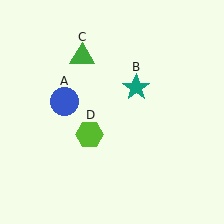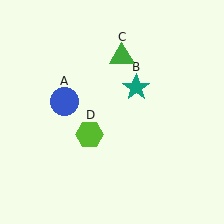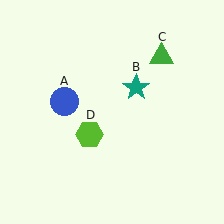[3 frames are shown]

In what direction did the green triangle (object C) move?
The green triangle (object C) moved right.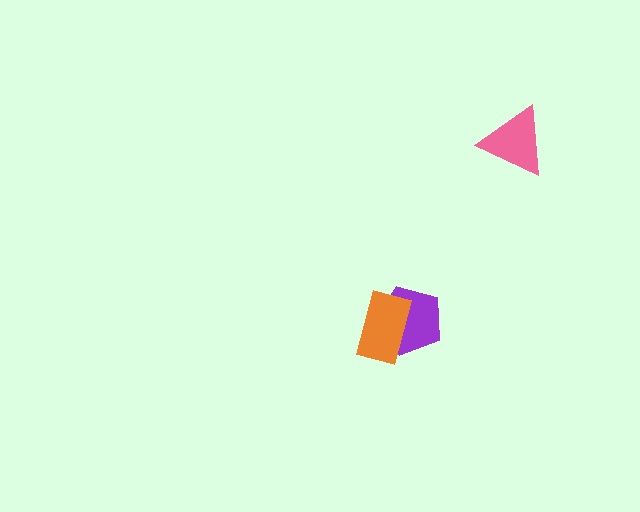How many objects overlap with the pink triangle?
0 objects overlap with the pink triangle.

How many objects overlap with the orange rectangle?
1 object overlaps with the orange rectangle.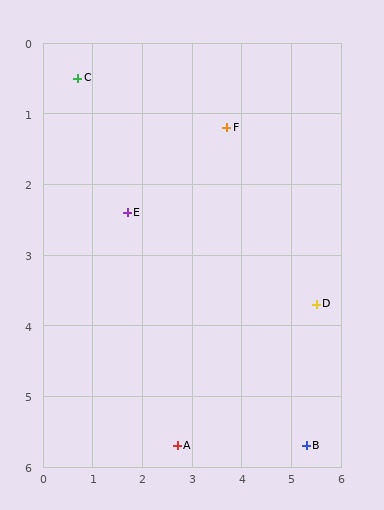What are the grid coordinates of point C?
Point C is at approximately (0.7, 0.5).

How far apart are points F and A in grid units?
Points F and A are about 4.6 grid units apart.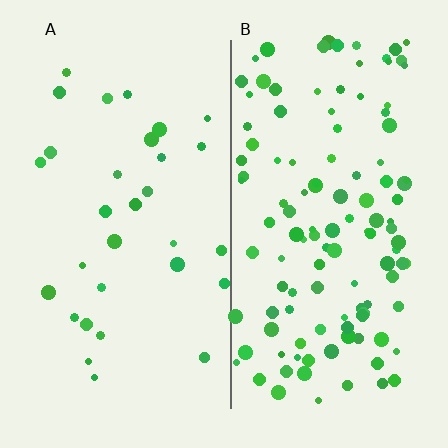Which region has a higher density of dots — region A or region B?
B (the right).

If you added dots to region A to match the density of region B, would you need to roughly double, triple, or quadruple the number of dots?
Approximately quadruple.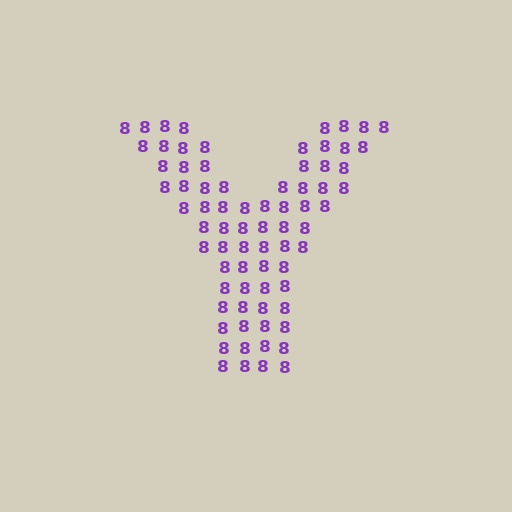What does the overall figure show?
The overall figure shows the letter Y.